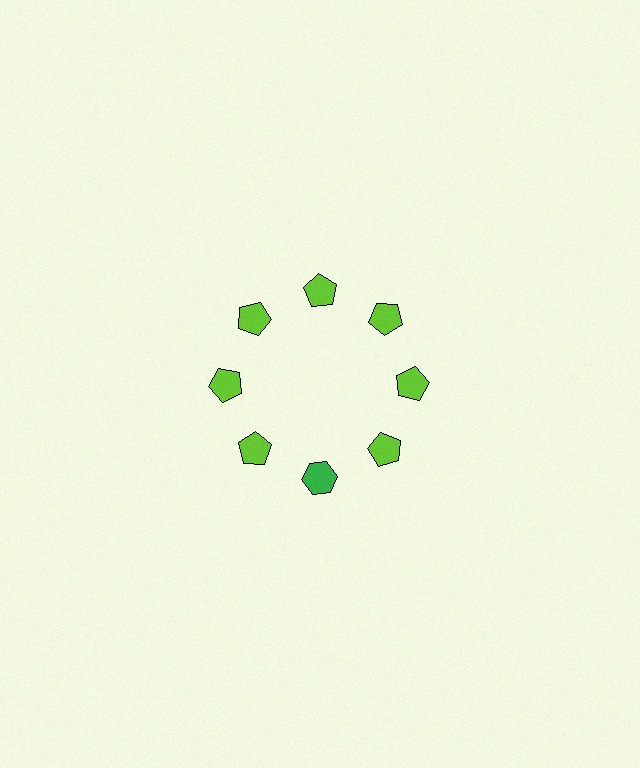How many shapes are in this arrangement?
There are 8 shapes arranged in a ring pattern.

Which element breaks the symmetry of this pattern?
The green hexagon at roughly the 6 o'clock position breaks the symmetry. All other shapes are lime pentagons.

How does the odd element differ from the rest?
It differs in both color (green instead of lime) and shape (hexagon instead of pentagon).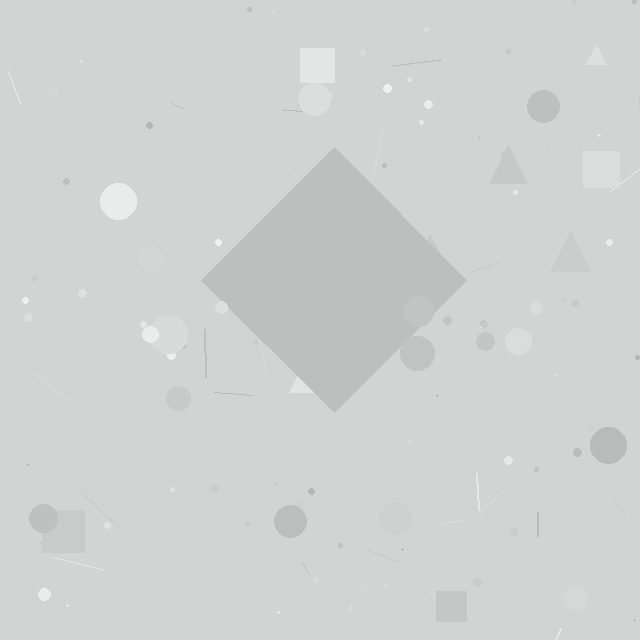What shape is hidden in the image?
A diamond is hidden in the image.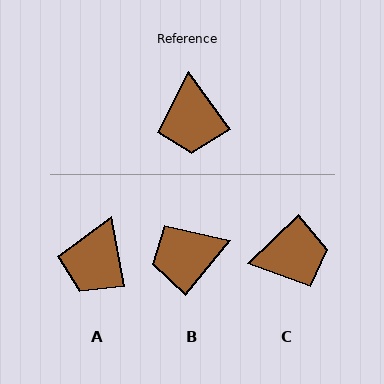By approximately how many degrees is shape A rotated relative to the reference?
Approximately 26 degrees clockwise.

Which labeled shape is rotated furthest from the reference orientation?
C, about 98 degrees away.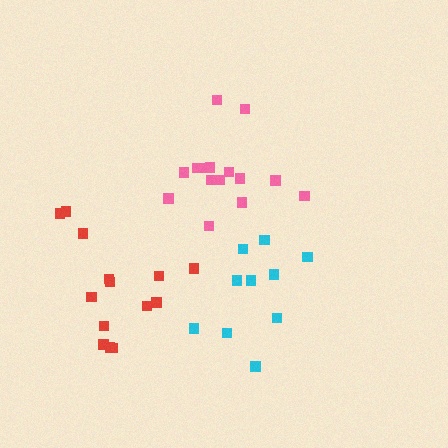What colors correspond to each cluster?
The clusters are colored: pink, cyan, red.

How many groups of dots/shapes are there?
There are 3 groups.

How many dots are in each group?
Group 1: 15 dots, Group 2: 10 dots, Group 3: 14 dots (39 total).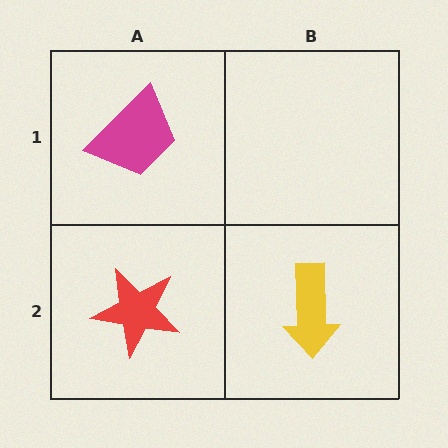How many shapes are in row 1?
1 shape.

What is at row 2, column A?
A red star.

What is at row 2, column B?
A yellow arrow.